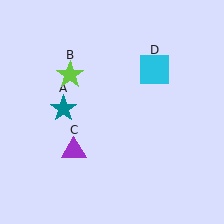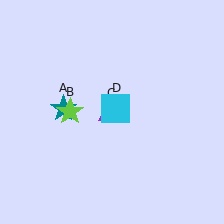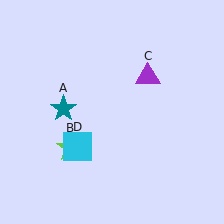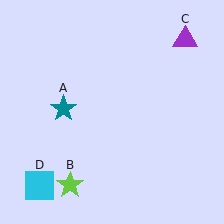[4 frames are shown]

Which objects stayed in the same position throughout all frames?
Teal star (object A) remained stationary.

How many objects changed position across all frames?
3 objects changed position: lime star (object B), purple triangle (object C), cyan square (object D).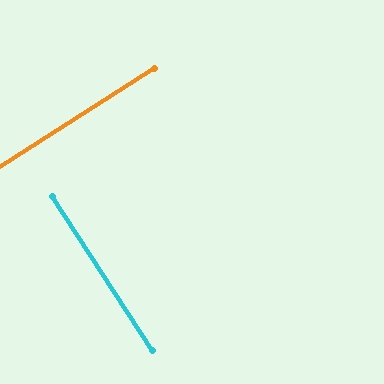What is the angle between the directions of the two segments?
Approximately 89 degrees.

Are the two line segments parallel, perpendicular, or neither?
Perpendicular — they meet at approximately 89°.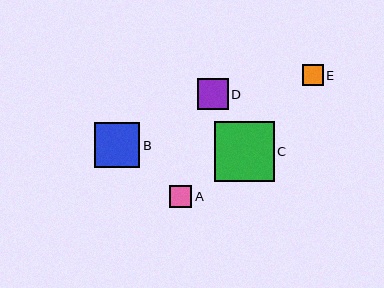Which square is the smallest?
Square E is the smallest with a size of approximately 21 pixels.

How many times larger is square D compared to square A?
Square D is approximately 1.4 times the size of square A.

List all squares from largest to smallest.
From largest to smallest: C, B, D, A, E.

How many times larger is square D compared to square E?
Square D is approximately 1.5 times the size of square E.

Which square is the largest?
Square C is the largest with a size of approximately 60 pixels.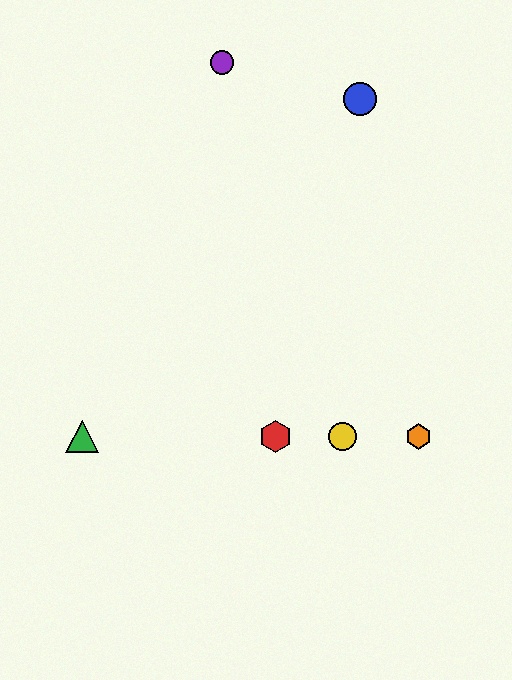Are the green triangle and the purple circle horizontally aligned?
No, the green triangle is at y≈437 and the purple circle is at y≈62.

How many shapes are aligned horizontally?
4 shapes (the red hexagon, the green triangle, the yellow circle, the orange hexagon) are aligned horizontally.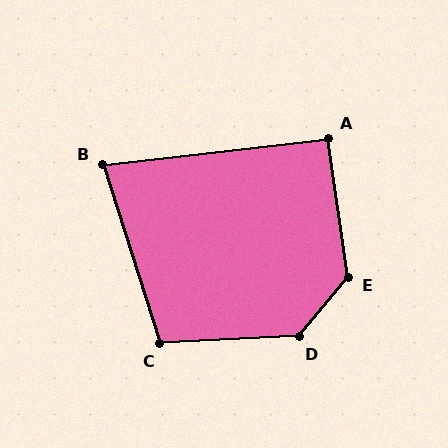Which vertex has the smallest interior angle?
B, at approximately 79 degrees.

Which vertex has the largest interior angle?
D, at approximately 132 degrees.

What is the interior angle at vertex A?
Approximately 91 degrees (approximately right).